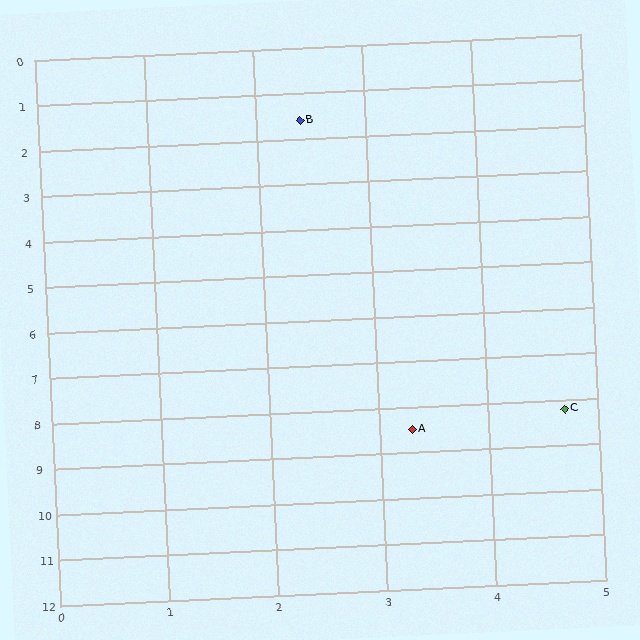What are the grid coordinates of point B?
Point B is at approximately (2.4, 1.6).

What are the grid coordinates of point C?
Point C is at approximately (4.7, 8.2).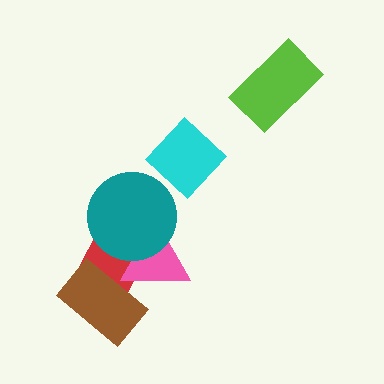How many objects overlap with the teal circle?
2 objects overlap with the teal circle.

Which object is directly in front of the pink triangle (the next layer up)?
The teal circle is directly in front of the pink triangle.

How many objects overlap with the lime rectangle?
0 objects overlap with the lime rectangle.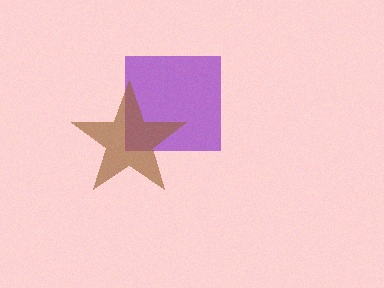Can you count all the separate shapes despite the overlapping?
Yes, there are 2 separate shapes.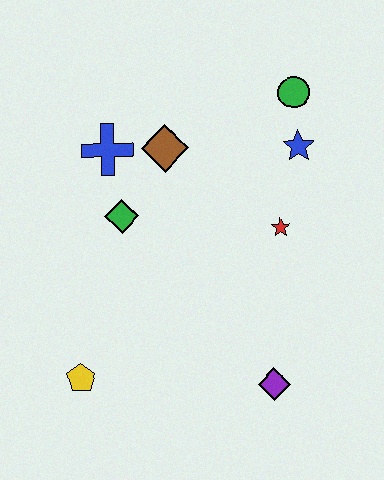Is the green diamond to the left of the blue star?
Yes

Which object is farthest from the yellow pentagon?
The green circle is farthest from the yellow pentagon.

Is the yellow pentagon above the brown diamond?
No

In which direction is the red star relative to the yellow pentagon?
The red star is to the right of the yellow pentagon.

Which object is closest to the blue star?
The green circle is closest to the blue star.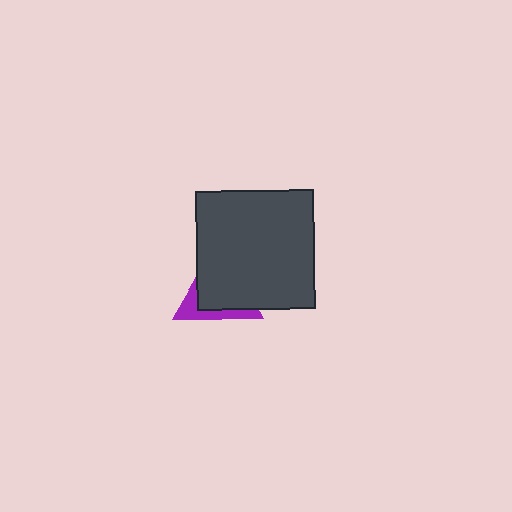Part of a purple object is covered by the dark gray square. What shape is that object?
It is a triangle.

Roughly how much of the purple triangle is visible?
A small part of it is visible (roughly 32%).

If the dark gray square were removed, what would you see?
You would see the complete purple triangle.